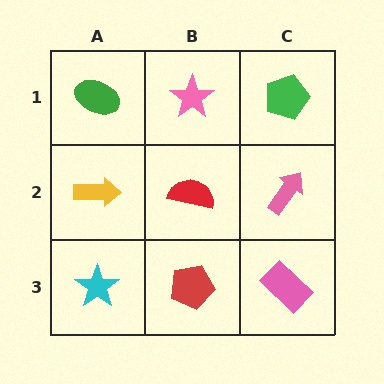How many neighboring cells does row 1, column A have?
2.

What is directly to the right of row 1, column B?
A green pentagon.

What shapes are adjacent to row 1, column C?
A pink arrow (row 2, column C), a pink star (row 1, column B).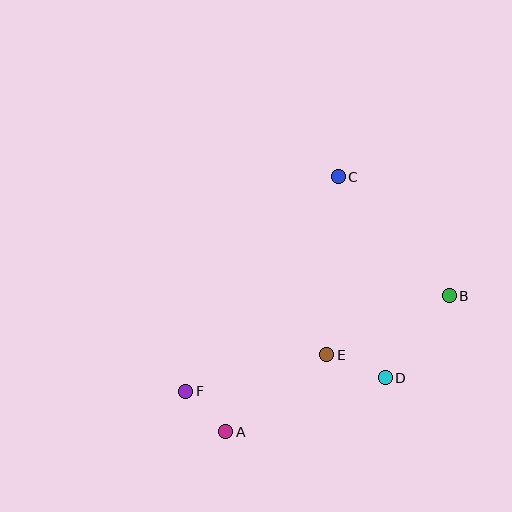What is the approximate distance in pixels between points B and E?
The distance between B and E is approximately 136 pixels.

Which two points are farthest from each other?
Points B and F are farthest from each other.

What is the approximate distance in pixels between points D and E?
The distance between D and E is approximately 63 pixels.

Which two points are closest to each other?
Points A and F are closest to each other.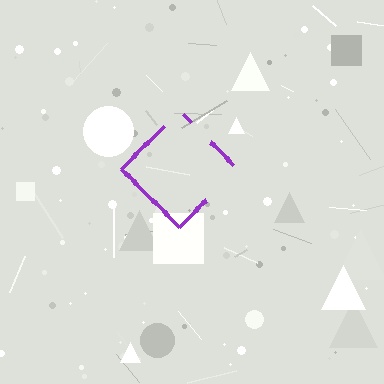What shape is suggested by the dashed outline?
The dashed outline suggests a diamond.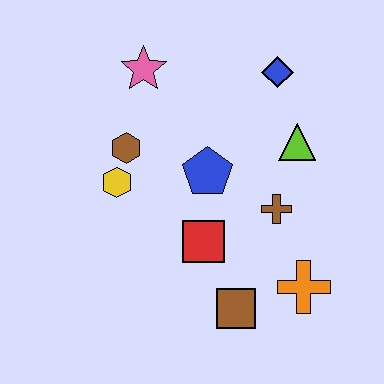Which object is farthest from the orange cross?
The pink star is farthest from the orange cross.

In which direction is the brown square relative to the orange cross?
The brown square is to the left of the orange cross.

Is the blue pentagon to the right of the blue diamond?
No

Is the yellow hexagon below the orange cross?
No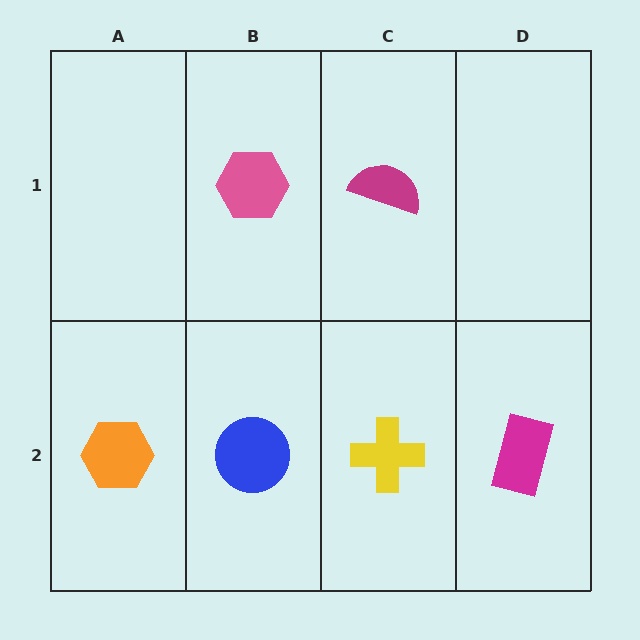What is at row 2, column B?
A blue circle.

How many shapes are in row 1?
2 shapes.